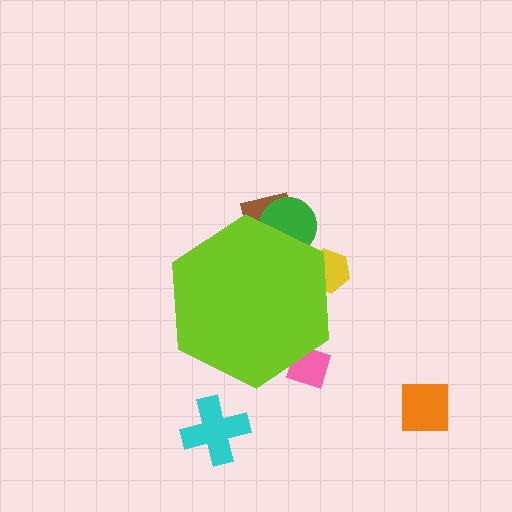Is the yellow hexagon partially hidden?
Yes, the yellow hexagon is partially hidden behind the lime hexagon.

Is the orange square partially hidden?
No, the orange square is fully visible.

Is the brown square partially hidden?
Yes, the brown square is partially hidden behind the lime hexagon.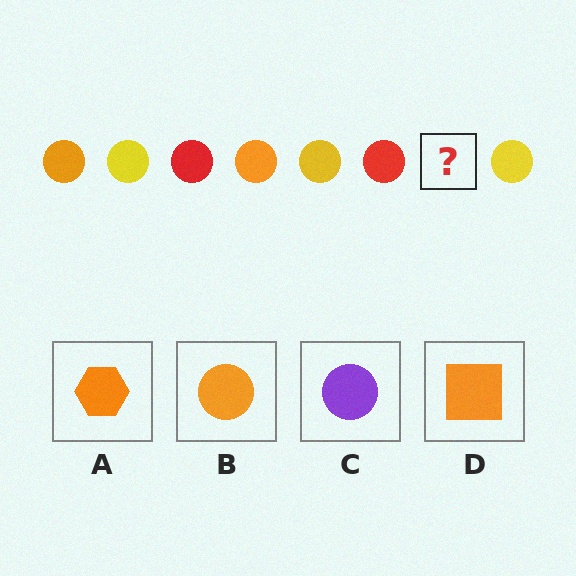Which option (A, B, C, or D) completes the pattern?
B.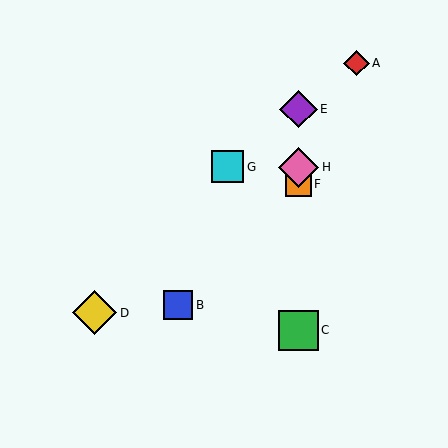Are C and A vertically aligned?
No, C is at x≈299 and A is at x≈356.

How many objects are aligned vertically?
4 objects (C, E, F, H) are aligned vertically.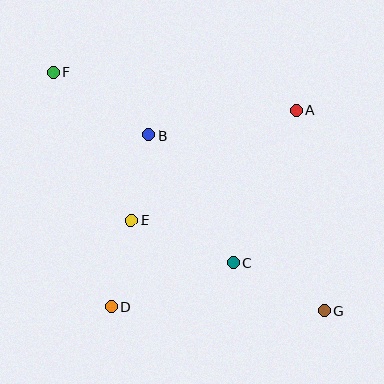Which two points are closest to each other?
Points B and E are closest to each other.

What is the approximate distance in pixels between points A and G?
The distance between A and G is approximately 203 pixels.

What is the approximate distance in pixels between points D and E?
The distance between D and E is approximately 88 pixels.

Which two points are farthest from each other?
Points F and G are farthest from each other.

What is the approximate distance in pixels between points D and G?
The distance between D and G is approximately 213 pixels.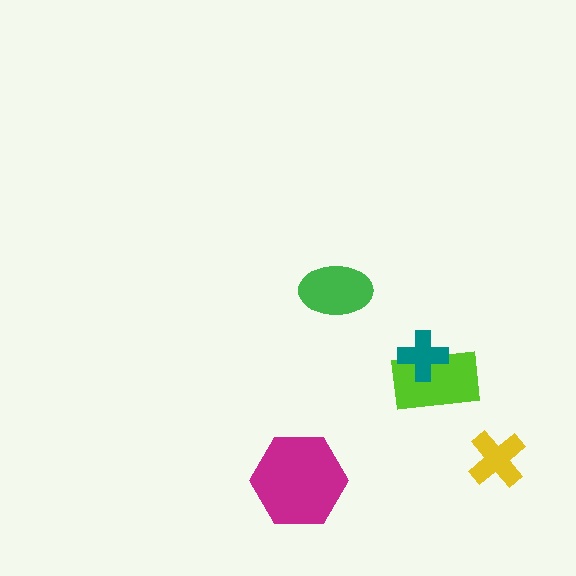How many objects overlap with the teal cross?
1 object overlaps with the teal cross.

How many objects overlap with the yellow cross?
0 objects overlap with the yellow cross.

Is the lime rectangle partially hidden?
Yes, it is partially covered by another shape.